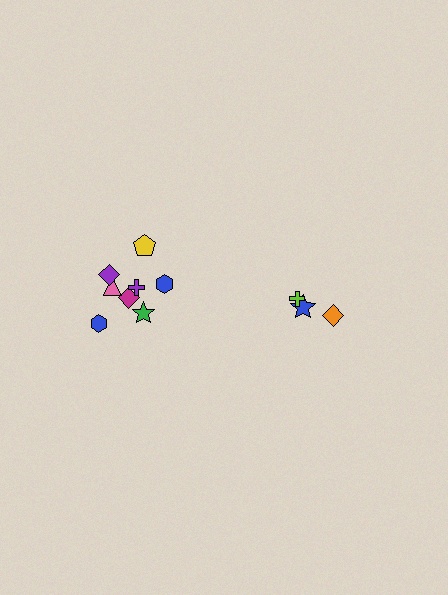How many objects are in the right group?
There are 3 objects.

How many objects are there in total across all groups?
There are 11 objects.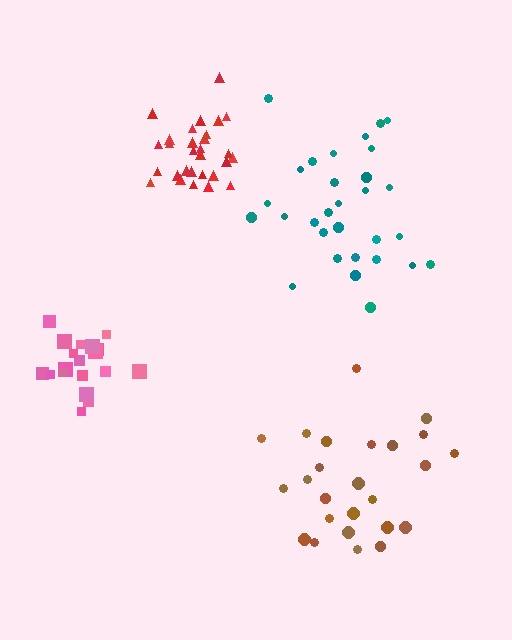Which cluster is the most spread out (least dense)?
Brown.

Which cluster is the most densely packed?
Red.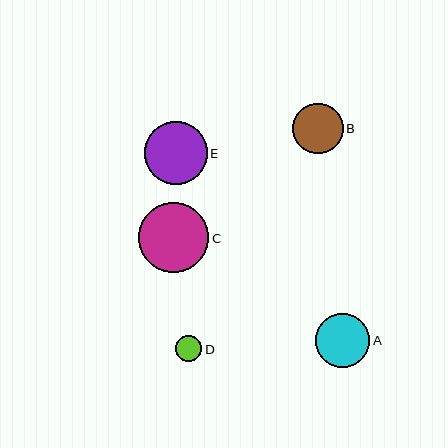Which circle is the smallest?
Circle D is the smallest with a size of approximately 26 pixels.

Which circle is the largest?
Circle C is the largest with a size of approximately 70 pixels.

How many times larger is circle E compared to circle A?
Circle E is approximately 1.2 times the size of circle A.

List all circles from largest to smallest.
From largest to smallest: C, E, A, B, D.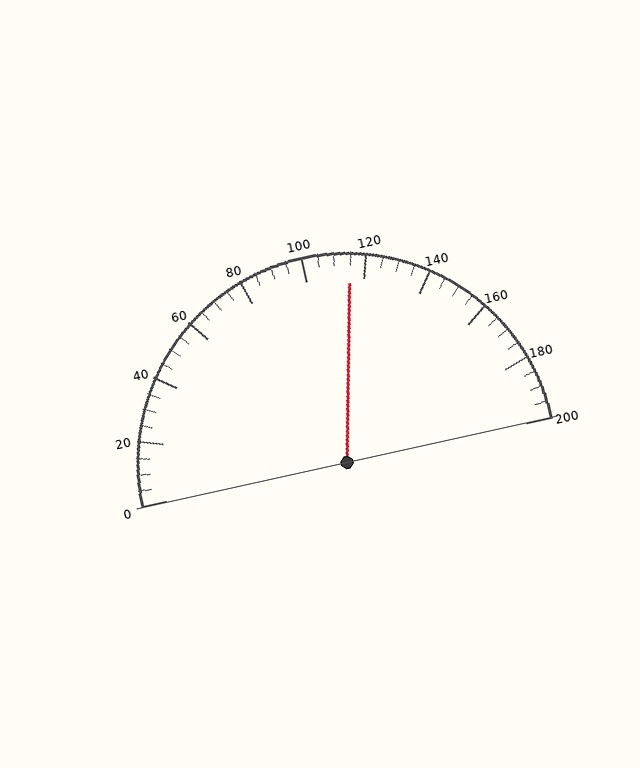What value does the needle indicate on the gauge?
The needle indicates approximately 115.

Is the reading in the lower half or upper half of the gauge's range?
The reading is in the upper half of the range (0 to 200).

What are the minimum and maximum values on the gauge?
The gauge ranges from 0 to 200.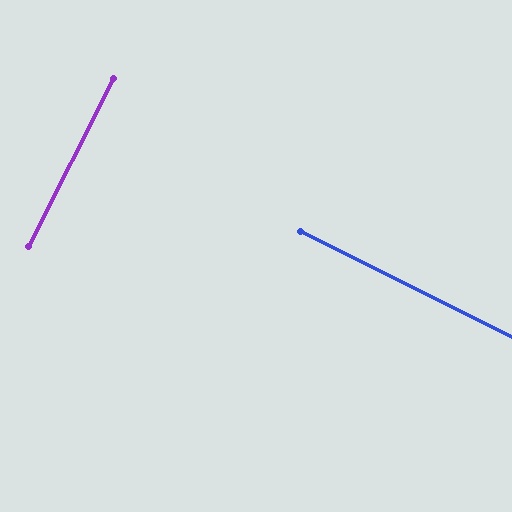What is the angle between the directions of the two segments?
Approximately 90 degrees.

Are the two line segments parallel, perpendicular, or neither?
Perpendicular — they meet at approximately 90°.